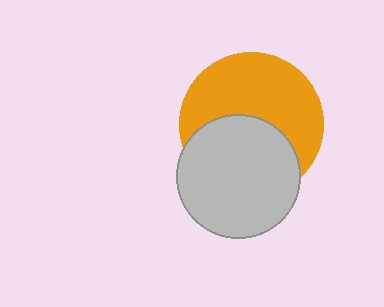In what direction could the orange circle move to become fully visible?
The orange circle could move up. That would shift it out from behind the light gray circle entirely.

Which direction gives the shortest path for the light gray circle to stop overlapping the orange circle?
Moving down gives the shortest separation.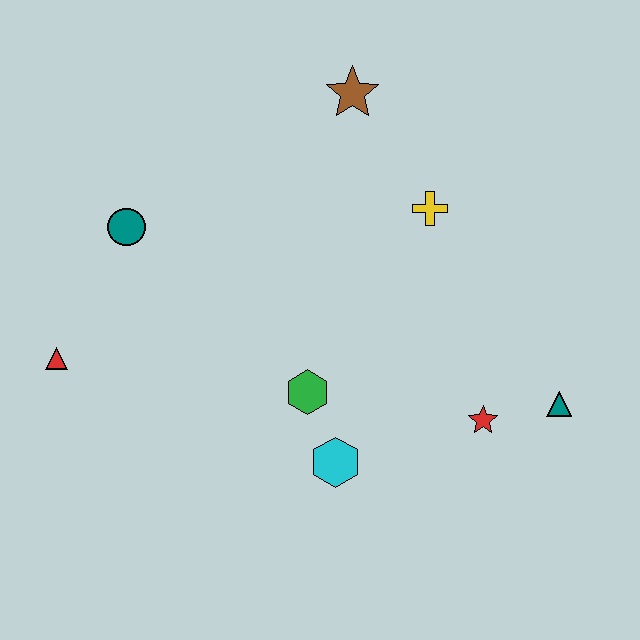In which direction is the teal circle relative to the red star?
The teal circle is to the left of the red star.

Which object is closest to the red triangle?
The teal circle is closest to the red triangle.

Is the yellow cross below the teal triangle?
No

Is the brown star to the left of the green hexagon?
No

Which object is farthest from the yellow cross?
The red triangle is farthest from the yellow cross.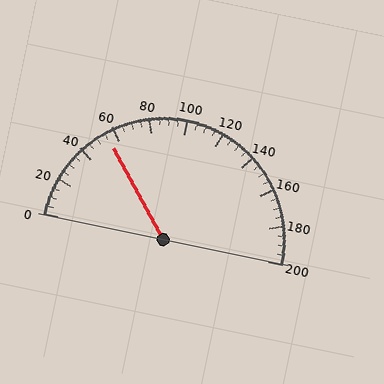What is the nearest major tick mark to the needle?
The nearest major tick mark is 60.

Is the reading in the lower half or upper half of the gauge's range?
The reading is in the lower half of the range (0 to 200).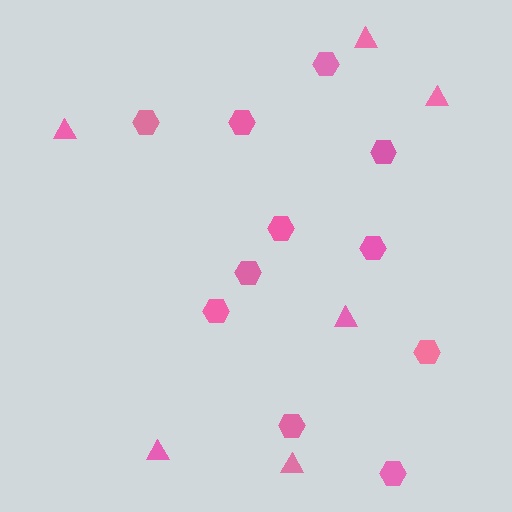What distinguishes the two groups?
There are 2 groups: one group of triangles (6) and one group of hexagons (11).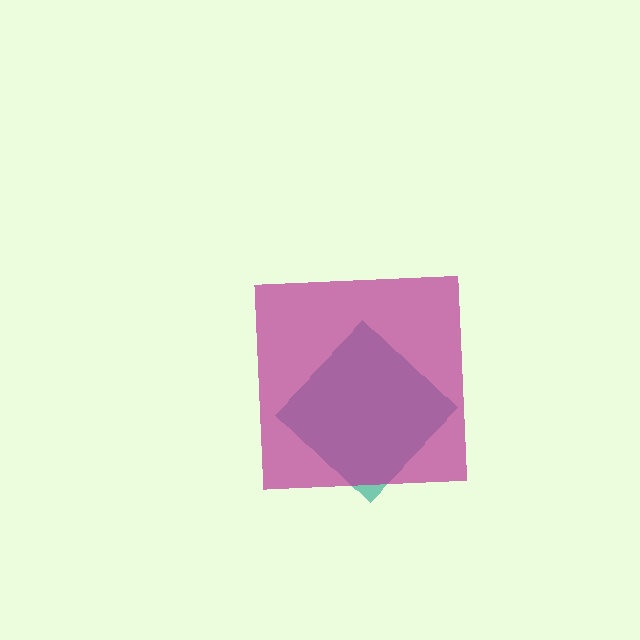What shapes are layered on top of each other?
The layered shapes are: a teal diamond, a magenta square.